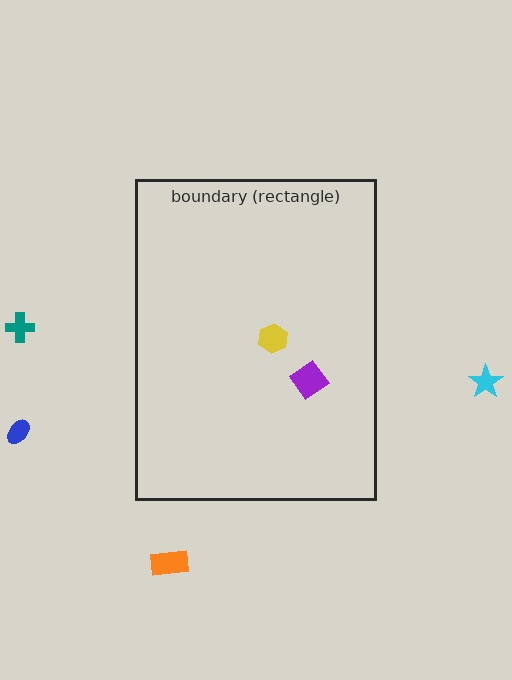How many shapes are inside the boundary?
2 inside, 4 outside.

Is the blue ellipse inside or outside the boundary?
Outside.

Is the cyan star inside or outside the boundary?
Outside.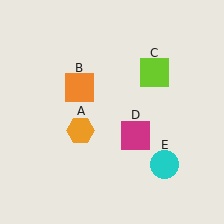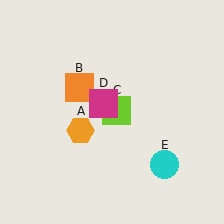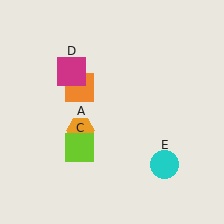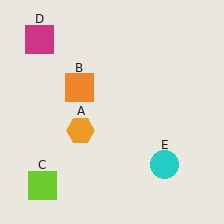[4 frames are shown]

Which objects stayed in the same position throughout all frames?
Orange hexagon (object A) and orange square (object B) and cyan circle (object E) remained stationary.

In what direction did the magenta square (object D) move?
The magenta square (object D) moved up and to the left.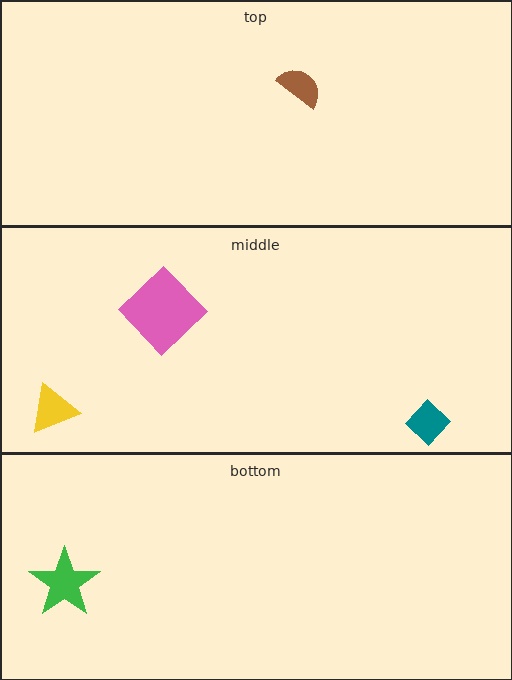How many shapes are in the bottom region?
1.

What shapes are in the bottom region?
The green star.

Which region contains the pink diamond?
The middle region.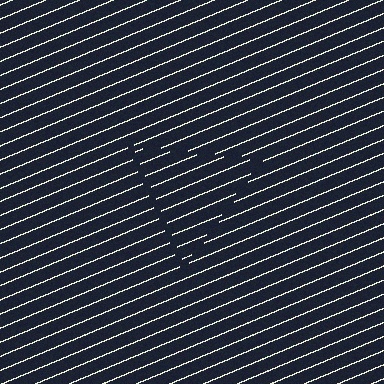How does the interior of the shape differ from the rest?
The interior of the shape contains the same grating, shifted by half a period — the contour is defined by the phase discontinuity where line-ends from the inner and outer gratings abut.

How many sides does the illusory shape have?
3 sides — the line-ends trace a triangle.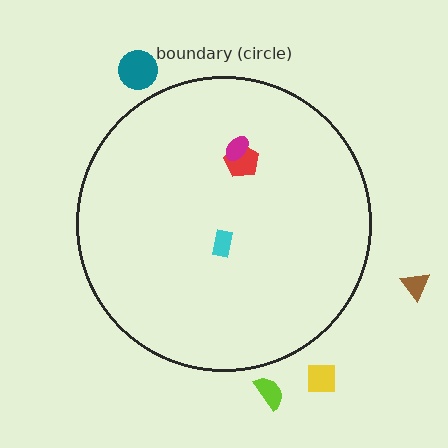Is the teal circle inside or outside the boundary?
Outside.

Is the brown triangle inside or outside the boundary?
Outside.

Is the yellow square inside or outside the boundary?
Outside.